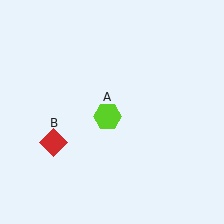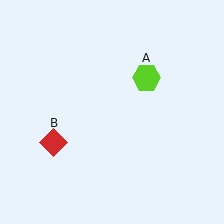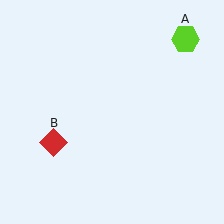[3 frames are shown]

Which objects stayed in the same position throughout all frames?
Red diamond (object B) remained stationary.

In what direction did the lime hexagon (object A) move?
The lime hexagon (object A) moved up and to the right.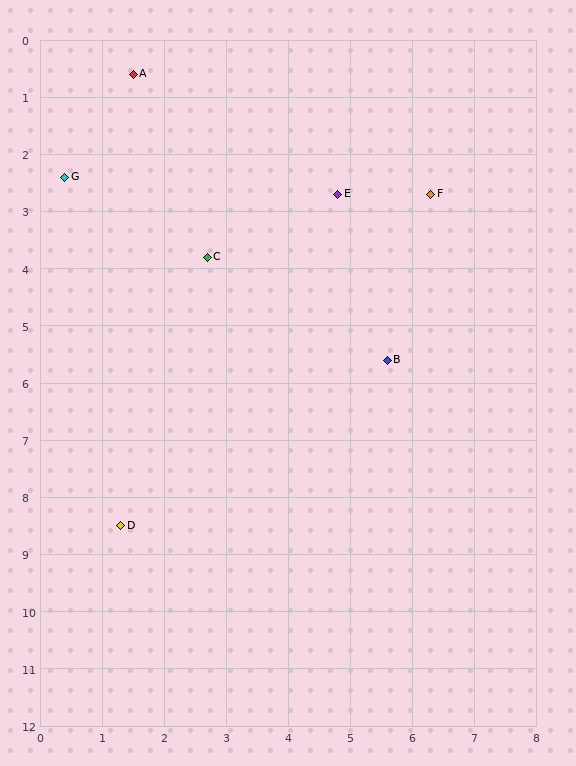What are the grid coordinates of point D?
Point D is at approximately (1.3, 8.5).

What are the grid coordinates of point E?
Point E is at approximately (4.8, 2.7).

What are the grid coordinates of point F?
Point F is at approximately (6.3, 2.7).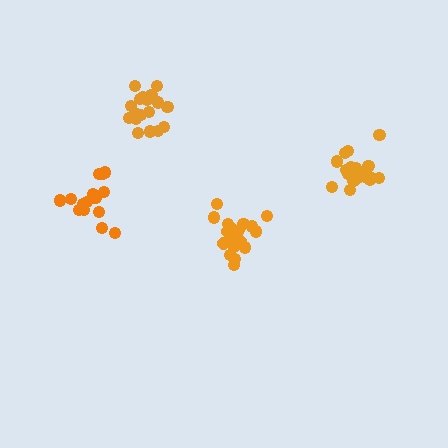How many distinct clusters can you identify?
There are 4 distinct clusters.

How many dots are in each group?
Group 1: 18 dots, Group 2: 21 dots, Group 3: 15 dots, Group 4: 19 dots (73 total).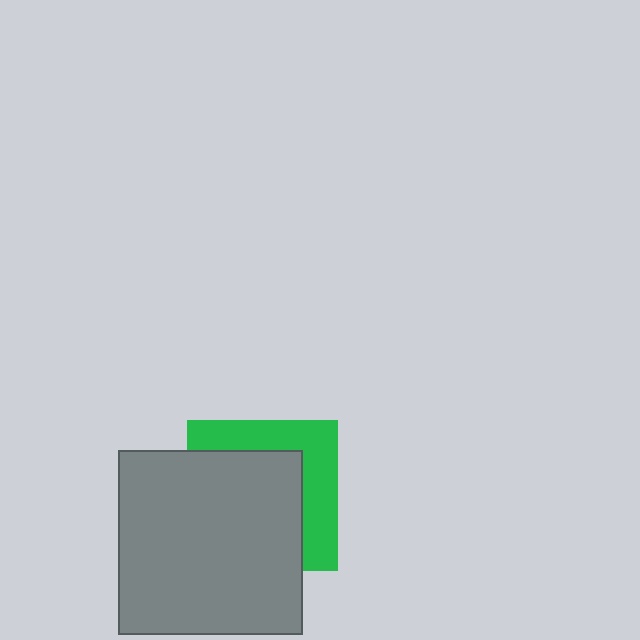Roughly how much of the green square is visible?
A small part of it is visible (roughly 38%).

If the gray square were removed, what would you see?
You would see the complete green square.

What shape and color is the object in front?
The object in front is a gray square.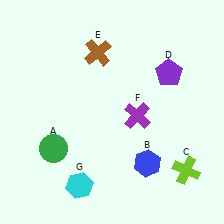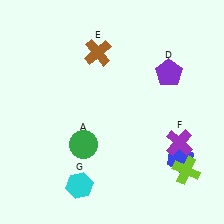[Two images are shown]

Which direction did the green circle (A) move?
The green circle (A) moved right.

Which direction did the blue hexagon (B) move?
The blue hexagon (B) moved right.